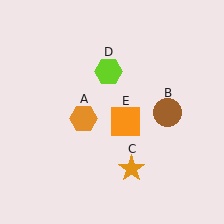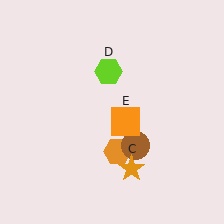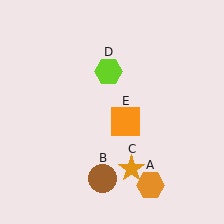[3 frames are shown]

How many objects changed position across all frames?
2 objects changed position: orange hexagon (object A), brown circle (object B).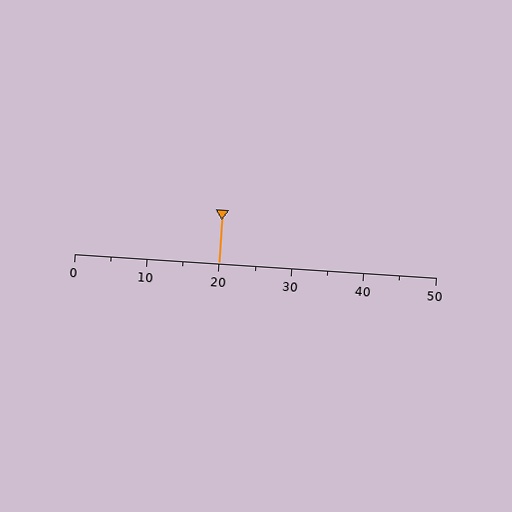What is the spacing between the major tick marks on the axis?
The major ticks are spaced 10 apart.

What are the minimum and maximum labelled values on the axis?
The axis runs from 0 to 50.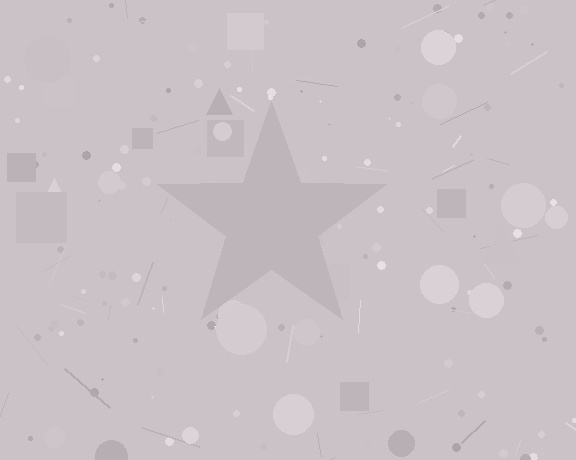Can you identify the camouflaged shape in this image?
The camouflaged shape is a star.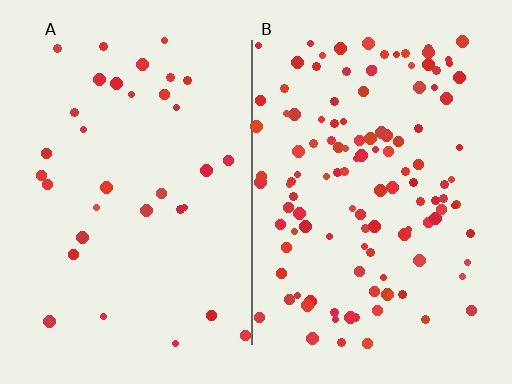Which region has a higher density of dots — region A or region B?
B (the right).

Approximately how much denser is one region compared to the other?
Approximately 3.6× — region B over region A.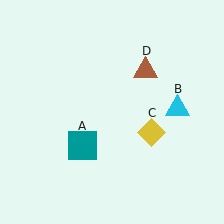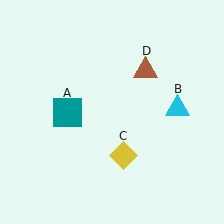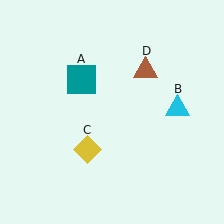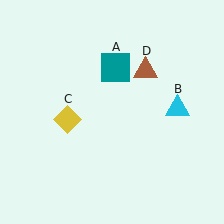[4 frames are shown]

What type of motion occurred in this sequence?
The teal square (object A), yellow diamond (object C) rotated clockwise around the center of the scene.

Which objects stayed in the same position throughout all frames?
Cyan triangle (object B) and brown triangle (object D) remained stationary.